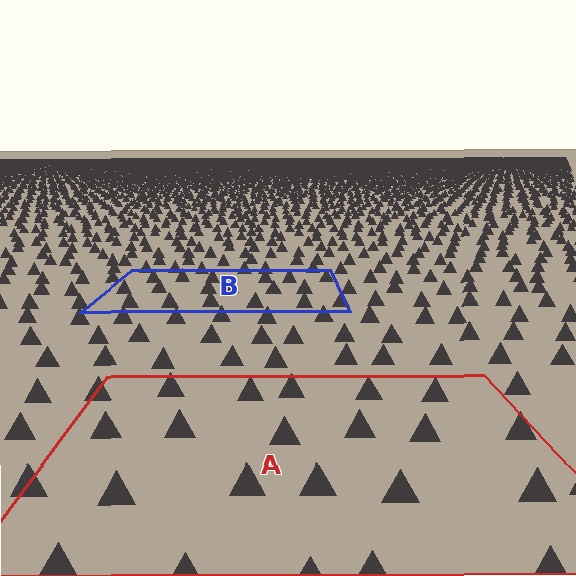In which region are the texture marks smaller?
The texture marks are smaller in region B, because it is farther away.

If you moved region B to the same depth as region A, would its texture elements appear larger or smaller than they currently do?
They would appear larger. At a closer depth, the same texture elements are projected at a bigger on-screen size.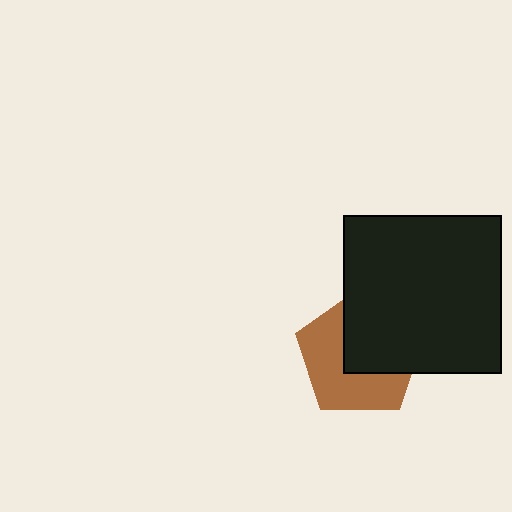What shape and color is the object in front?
The object in front is a black square.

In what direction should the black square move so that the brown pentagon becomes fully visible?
The black square should move toward the upper-right. That is the shortest direction to clear the overlap and leave the brown pentagon fully visible.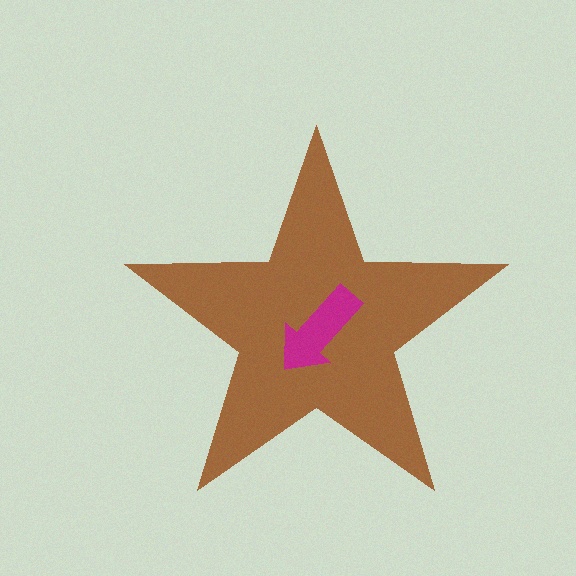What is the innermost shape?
The magenta arrow.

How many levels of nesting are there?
2.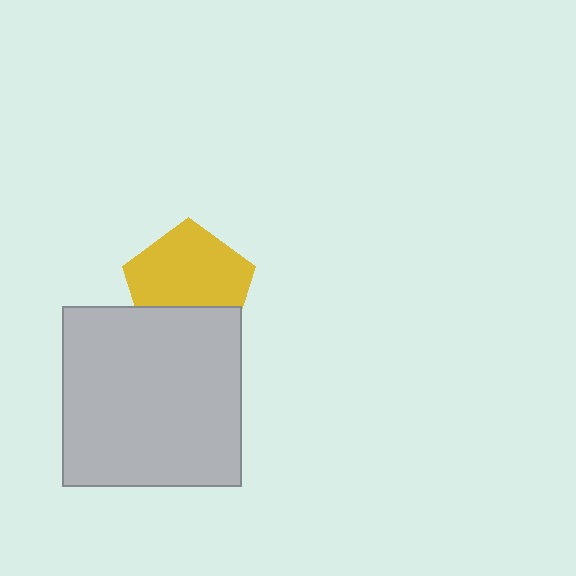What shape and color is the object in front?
The object in front is a light gray rectangle.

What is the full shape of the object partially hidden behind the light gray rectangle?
The partially hidden object is a yellow pentagon.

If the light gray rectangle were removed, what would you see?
You would see the complete yellow pentagon.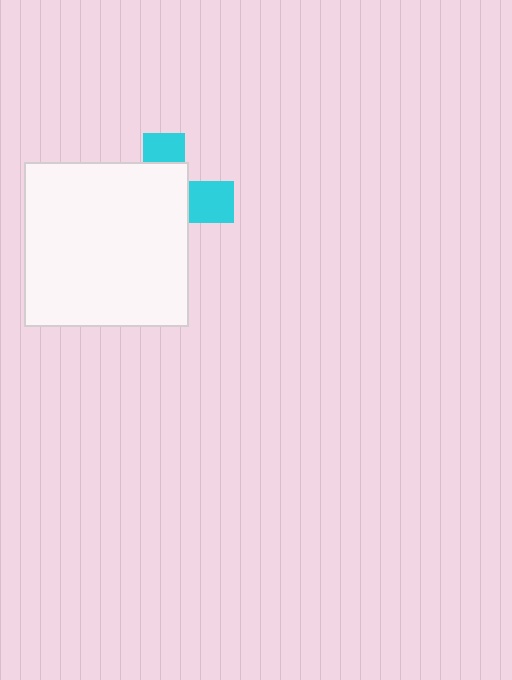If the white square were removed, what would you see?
You would see the complete cyan cross.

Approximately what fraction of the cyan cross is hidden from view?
Roughly 69% of the cyan cross is hidden behind the white square.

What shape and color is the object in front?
The object in front is a white square.